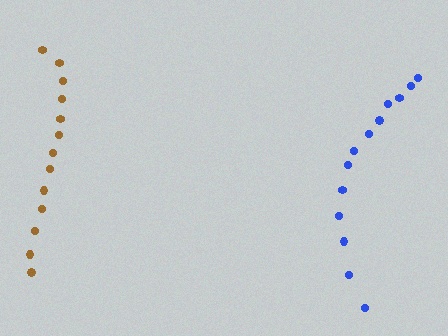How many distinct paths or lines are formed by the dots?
There are 2 distinct paths.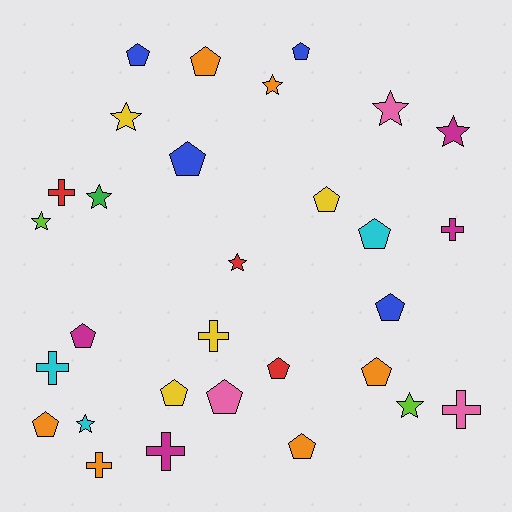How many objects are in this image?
There are 30 objects.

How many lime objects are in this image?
There are 2 lime objects.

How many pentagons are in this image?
There are 14 pentagons.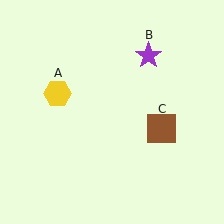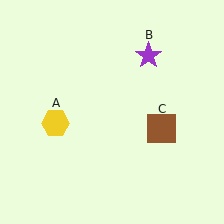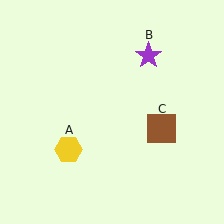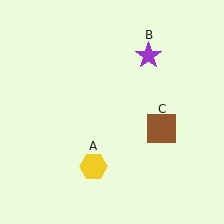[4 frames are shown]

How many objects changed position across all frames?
1 object changed position: yellow hexagon (object A).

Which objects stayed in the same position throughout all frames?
Purple star (object B) and brown square (object C) remained stationary.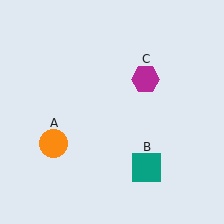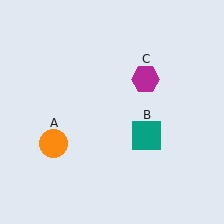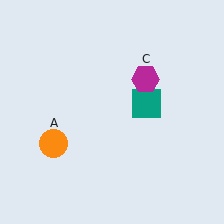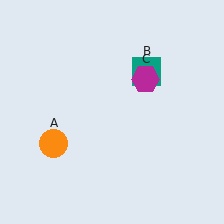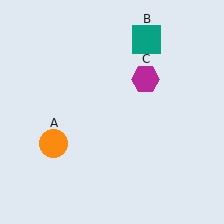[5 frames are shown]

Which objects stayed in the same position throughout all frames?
Orange circle (object A) and magenta hexagon (object C) remained stationary.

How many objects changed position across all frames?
1 object changed position: teal square (object B).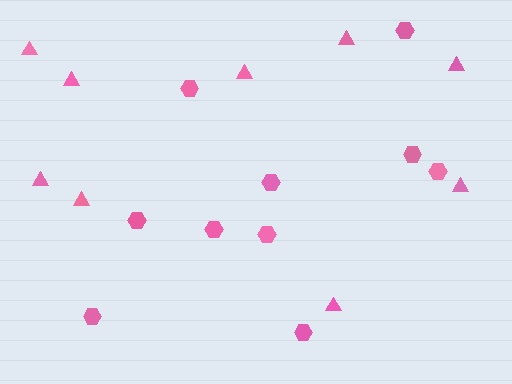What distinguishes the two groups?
There are 2 groups: one group of triangles (9) and one group of hexagons (10).